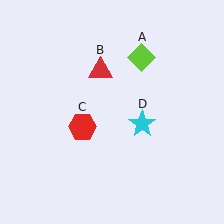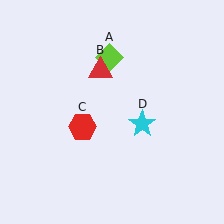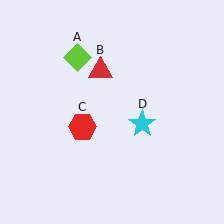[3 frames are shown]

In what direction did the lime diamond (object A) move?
The lime diamond (object A) moved left.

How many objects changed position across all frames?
1 object changed position: lime diamond (object A).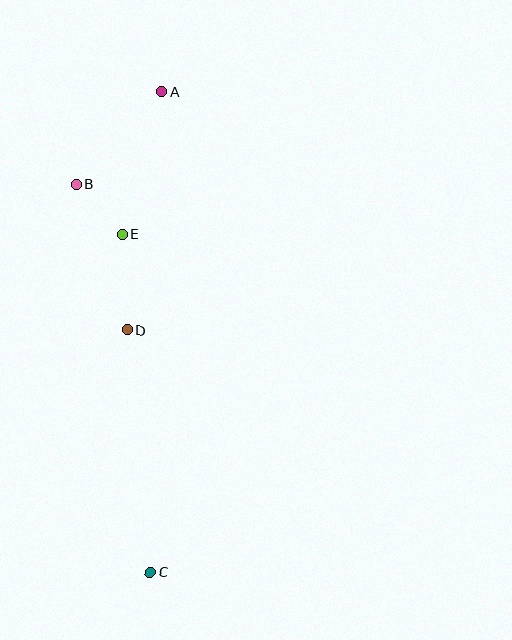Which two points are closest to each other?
Points B and E are closest to each other.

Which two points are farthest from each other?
Points A and C are farthest from each other.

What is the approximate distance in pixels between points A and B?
The distance between A and B is approximately 126 pixels.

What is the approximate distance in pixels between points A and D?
The distance between A and D is approximately 241 pixels.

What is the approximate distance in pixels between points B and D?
The distance between B and D is approximately 154 pixels.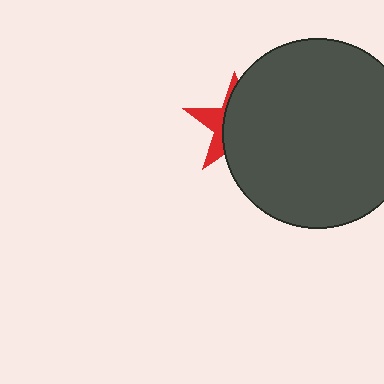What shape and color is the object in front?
The object in front is a dark gray circle.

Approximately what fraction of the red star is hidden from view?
Roughly 67% of the red star is hidden behind the dark gray circle.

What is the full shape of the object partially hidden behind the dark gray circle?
The partially hidden object is a red star.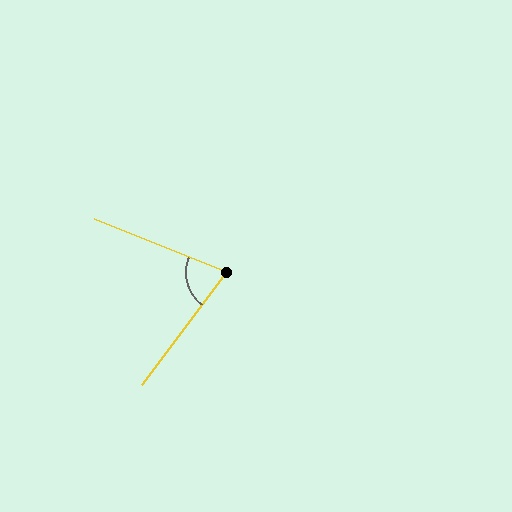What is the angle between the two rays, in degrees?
Approximately 75 degrees.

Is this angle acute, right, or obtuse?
It is acute.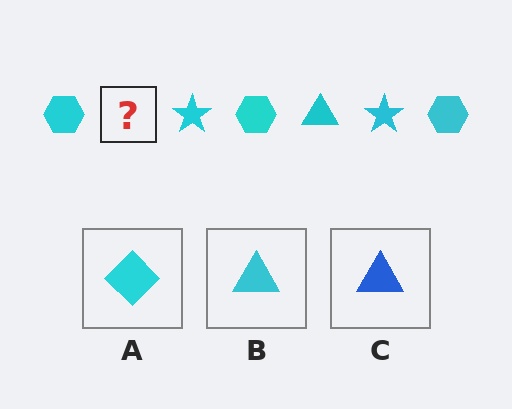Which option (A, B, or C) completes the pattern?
B.